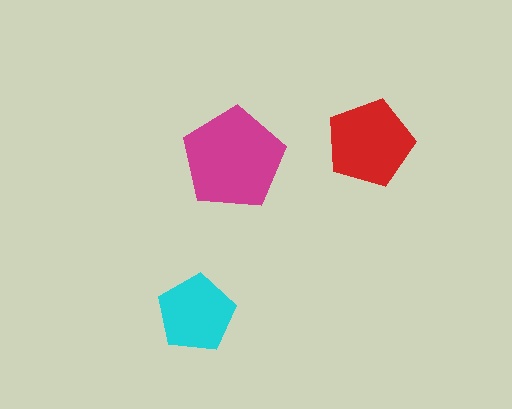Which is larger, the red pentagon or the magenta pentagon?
The magenta one.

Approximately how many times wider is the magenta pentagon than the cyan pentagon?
About 1.5 times wider.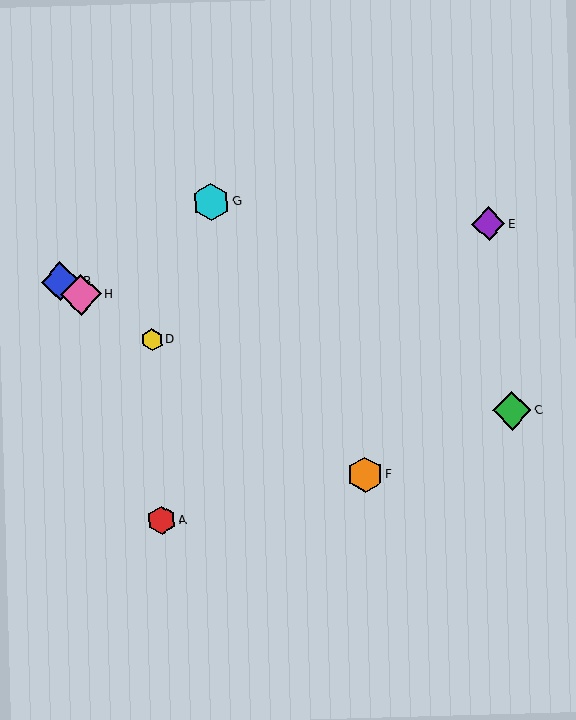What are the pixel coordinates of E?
Object E is at (488, 224).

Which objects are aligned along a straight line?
Objects B, D, F, H are aligned along a straight line.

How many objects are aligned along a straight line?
4 objects (B, D, F, H) are aligned along a straight line.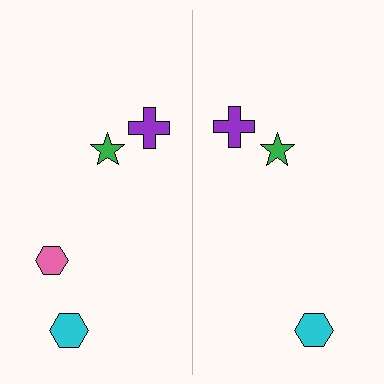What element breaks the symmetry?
A pink hexagon is missing from the right side.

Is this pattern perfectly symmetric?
No, the pattern is not perfectly symmetric. A pink hexagon is missing from the right side.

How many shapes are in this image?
There are 7 shapes in this image.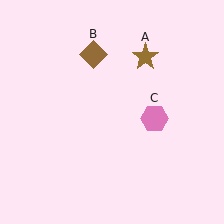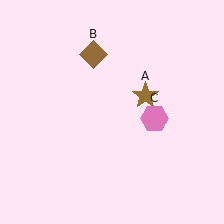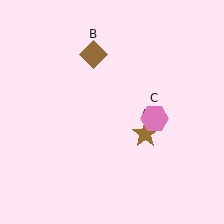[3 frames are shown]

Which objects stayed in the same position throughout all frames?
Brown diamond (object B) and pink hexagon (object C) remained stationary.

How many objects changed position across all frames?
1 object changed position: brown star (object A).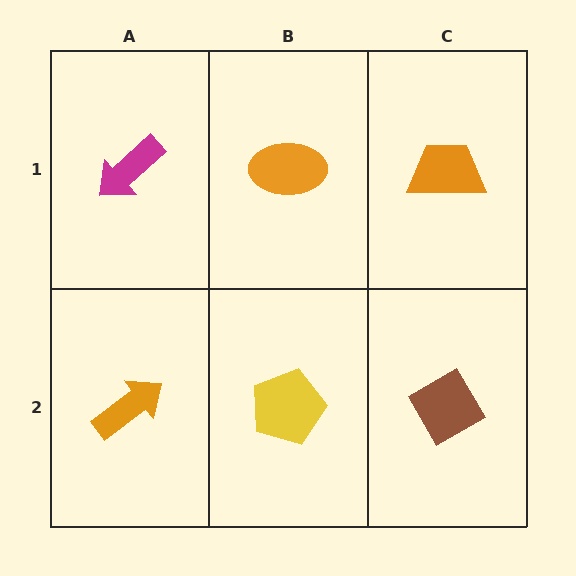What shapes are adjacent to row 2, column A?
A magenta arrow (row 1, column A), a yellow pentagon (row 2, column B).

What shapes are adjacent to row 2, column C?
An orange trapezoid (row 1, column C), a yellow pentagon (row 2, column B).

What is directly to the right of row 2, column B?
A brown diamond.